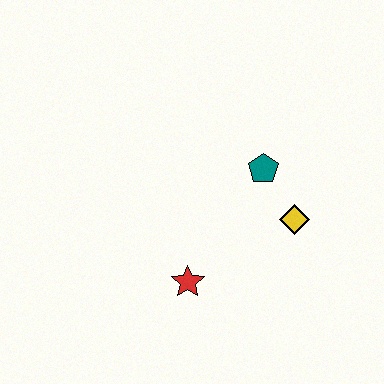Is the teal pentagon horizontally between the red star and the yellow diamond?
Yes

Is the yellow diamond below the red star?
No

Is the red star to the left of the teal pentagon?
Yes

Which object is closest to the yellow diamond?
The teal pentagon is closest to the yellow diamond.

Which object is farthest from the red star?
The teal pentagon is farthest from the red star.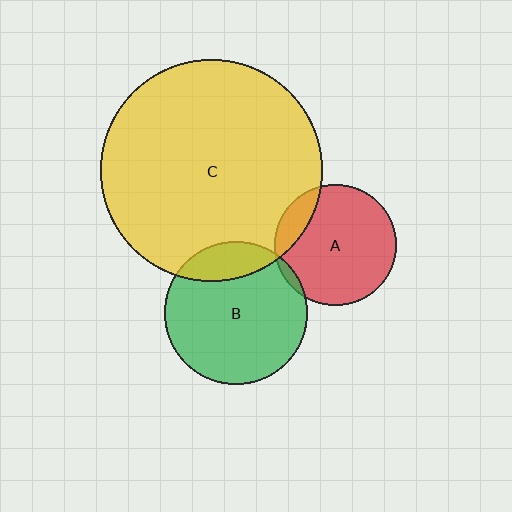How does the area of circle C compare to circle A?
Approximately 3.3 times.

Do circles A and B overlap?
Yes.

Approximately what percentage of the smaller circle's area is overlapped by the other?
Approximately 5%.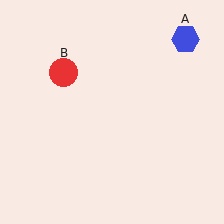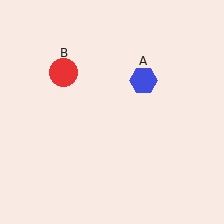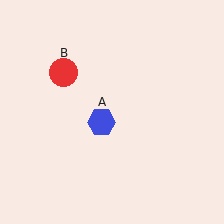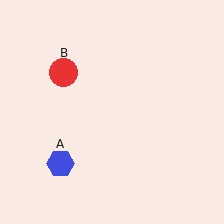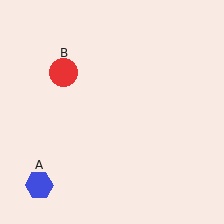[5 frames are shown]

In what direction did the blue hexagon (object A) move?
The blue hexagon (object A) moved down and to the left.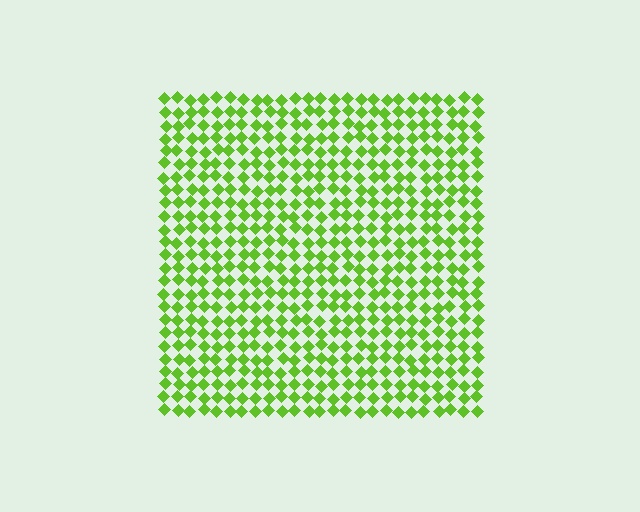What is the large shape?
The large shape is a square.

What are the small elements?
The small elements are diamonds.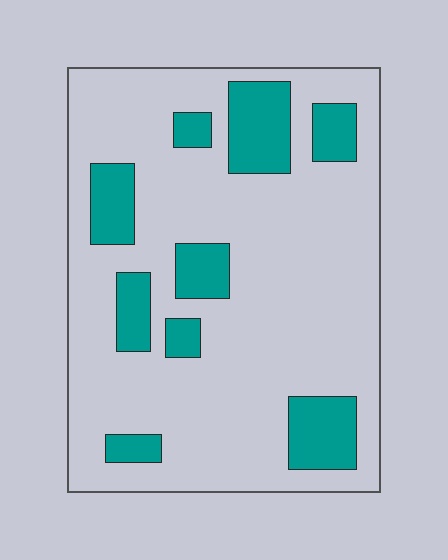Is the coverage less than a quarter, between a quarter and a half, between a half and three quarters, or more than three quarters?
Less than a quarter.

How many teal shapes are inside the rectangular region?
9.